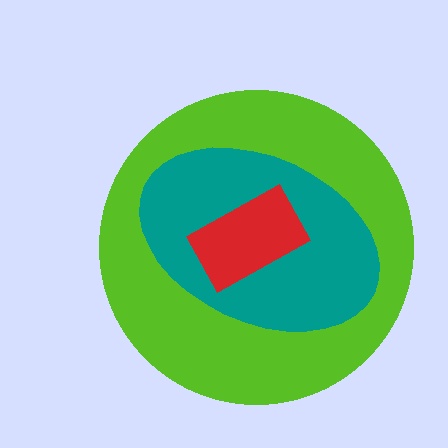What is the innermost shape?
The red rectangle.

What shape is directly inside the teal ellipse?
The red rectangle.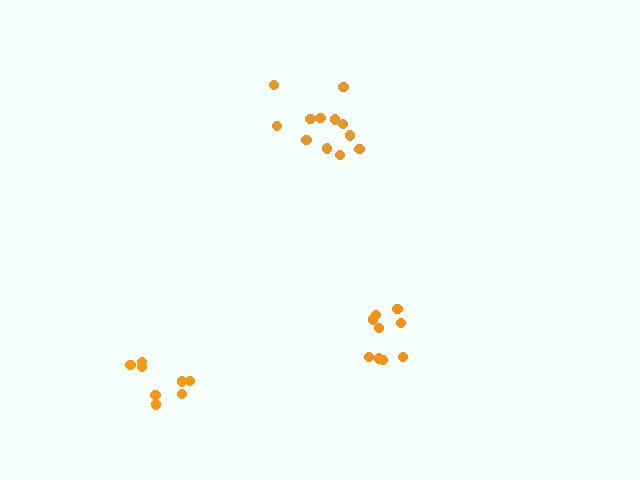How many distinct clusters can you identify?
There are 3 distinct clusters.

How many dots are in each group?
Group 1: 12 dots, Group 2: 9 dots, Group 3: 8 dots (29 total).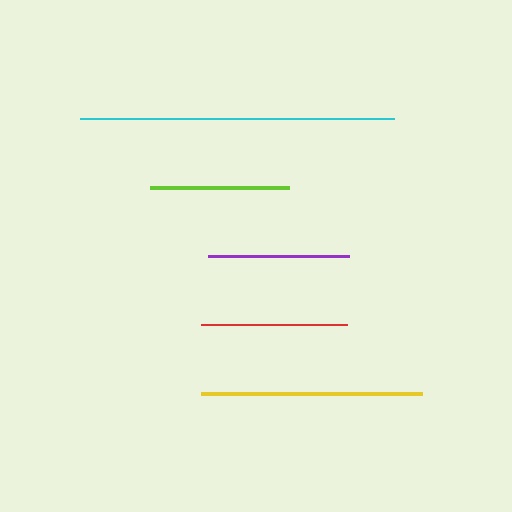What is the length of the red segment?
The red segment is approximately 147 pixels long.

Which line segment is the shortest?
The lime line is the shortest at approximately 139 pixels.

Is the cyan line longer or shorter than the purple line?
The cyan line is longer than the purple line.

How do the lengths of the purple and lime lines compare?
The purple and lime lines are approximately the same length.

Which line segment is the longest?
The cyan line is the longest at approximately 314 pixels.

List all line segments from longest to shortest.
From longest to shortest: cyan, yellow, red, purple, lime.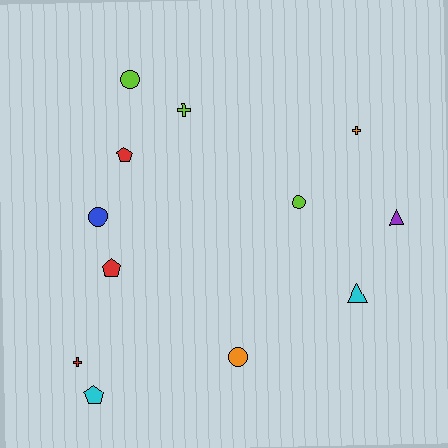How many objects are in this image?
There are 12 objects.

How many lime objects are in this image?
There are 3 lime objects.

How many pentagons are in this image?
There are 3 pentagons.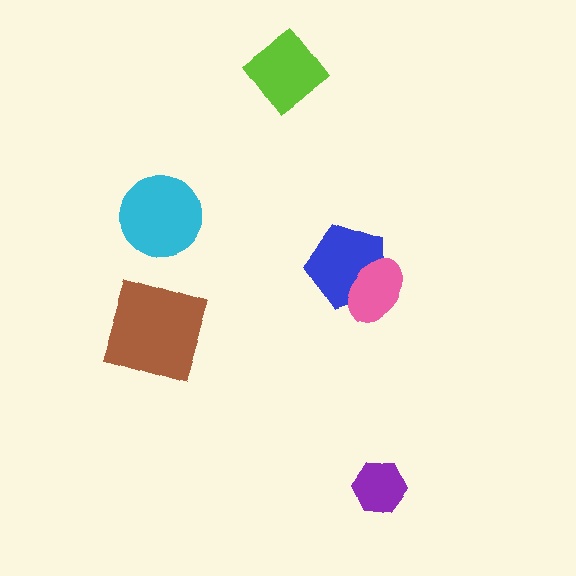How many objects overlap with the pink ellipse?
1 object overlaps with the pink ellipse.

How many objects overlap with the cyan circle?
0 objects overlap with the cyan circle.